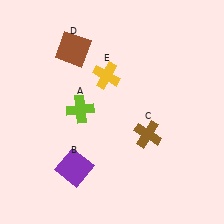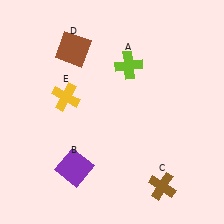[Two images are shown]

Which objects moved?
The objects that moved are: the lime cross (A), the brown cross (C), the yellow cross (E).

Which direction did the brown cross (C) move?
The brown cross (C) moved down.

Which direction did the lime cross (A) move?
The lime cross (A) moved right.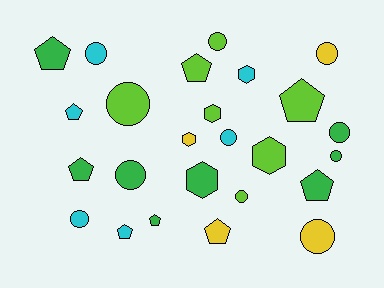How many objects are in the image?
There are 25 objects.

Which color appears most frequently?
Green, with 8 objects.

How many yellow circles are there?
There are 2 yellow circles.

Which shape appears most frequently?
Circle, with 11 objects.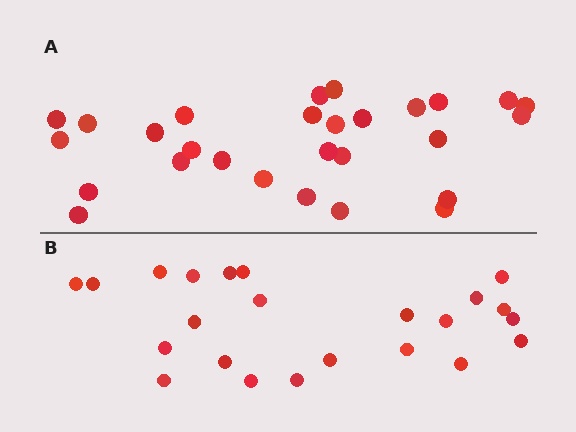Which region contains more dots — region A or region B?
Region A (the top region) has more dots.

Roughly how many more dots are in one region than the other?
Region A has about 5 more dots than region B.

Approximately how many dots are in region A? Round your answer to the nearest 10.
About 30 dots. (The exact count is 28, which rounds to 30.)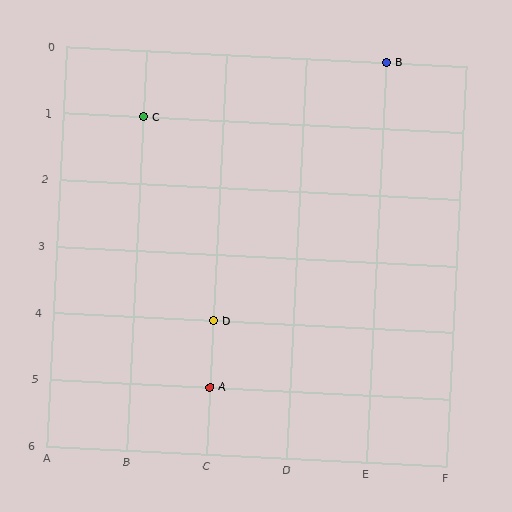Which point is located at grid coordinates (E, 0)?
Point B is at (E, 0).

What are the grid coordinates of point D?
Point D is at grid coordinates (C, 4).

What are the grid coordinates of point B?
Point B is at grid coordinates (E, 0).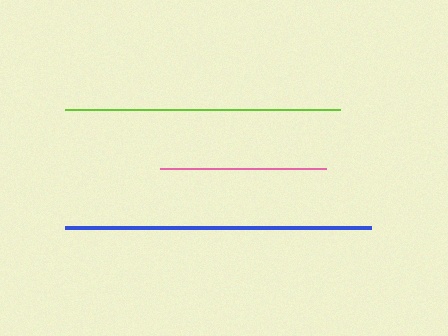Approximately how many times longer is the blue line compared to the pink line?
The blue line is approximately 1.9 times the length of the pink line.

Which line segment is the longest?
The blue line is the longest at approximately 307 pixels.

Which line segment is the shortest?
The pink line is the shortest at approximately 166 pixels.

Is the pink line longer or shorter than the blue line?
The blue line is longer than the pink line.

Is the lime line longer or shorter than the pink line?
The lime line is longer than the pink line.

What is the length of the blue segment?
The blue segment is approximately 307 pixels long.